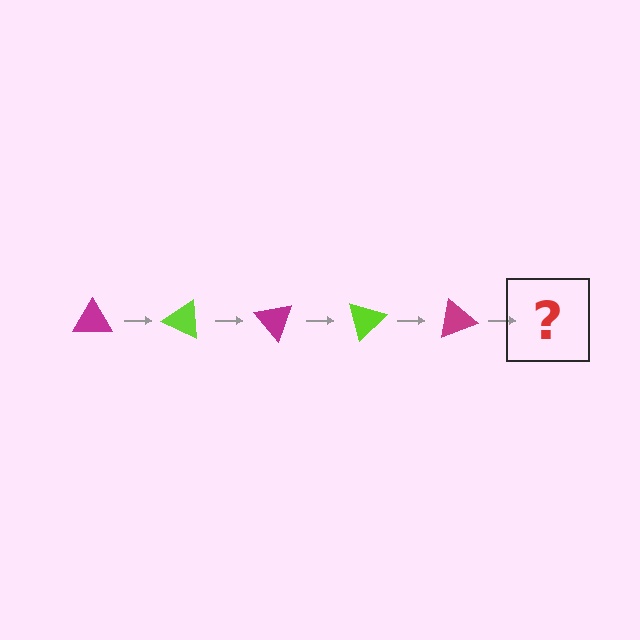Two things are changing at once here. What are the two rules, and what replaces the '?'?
The two rules are that it rotates 25 degrees each step and the color cycles through magenta and lime. The '?' should be a lime triangle, rotated 125 degrees from the start.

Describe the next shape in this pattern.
It should be a lime triangle, rotated 125 degrees from the start.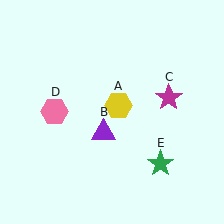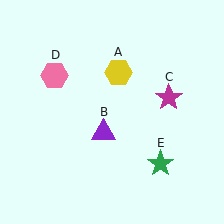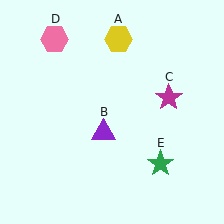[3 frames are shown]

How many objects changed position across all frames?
2 objects changed position: yellow hexagon (object A), pink hexagon (object D).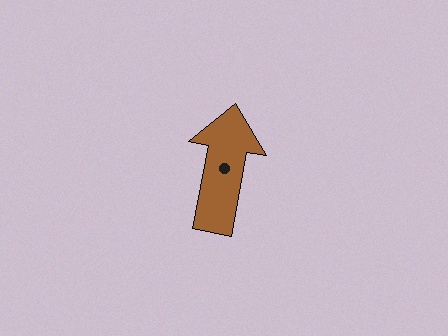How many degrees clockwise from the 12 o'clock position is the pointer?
Approximately 10 degrees.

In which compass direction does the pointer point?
North.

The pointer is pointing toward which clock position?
Roughly 12 o'clock.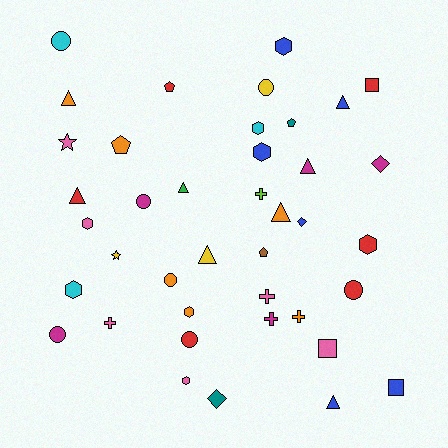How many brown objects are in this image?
There is 1 brown object.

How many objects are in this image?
There are 40 objects.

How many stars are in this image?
There are 2 stars.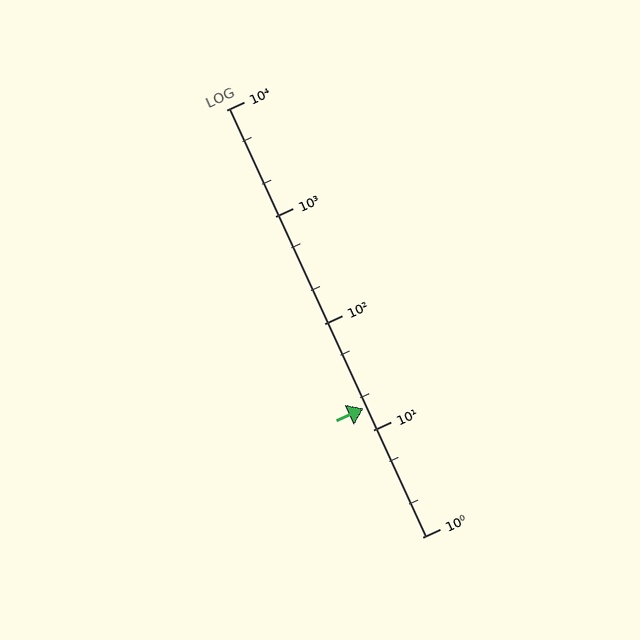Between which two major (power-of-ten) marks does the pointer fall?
The pointer is between 10 and 100.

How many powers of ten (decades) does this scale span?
The scale spans 4 decades, from 1 to 10000.